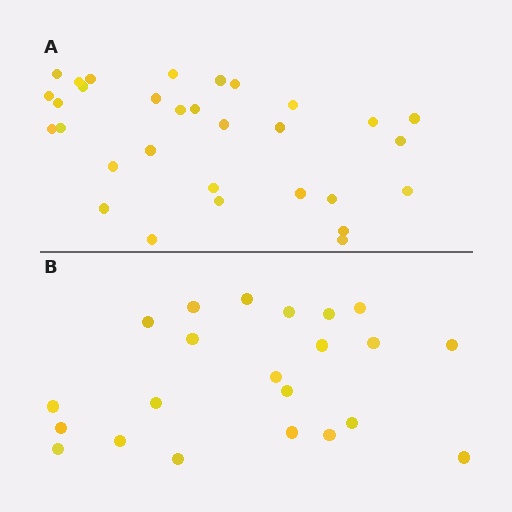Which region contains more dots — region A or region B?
Region A (the top region) has more dots.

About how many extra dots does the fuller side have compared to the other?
Region A has roughly 8 or so more dots than region B.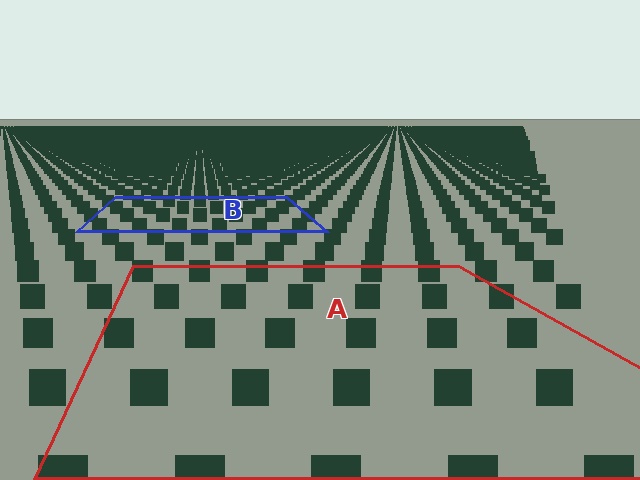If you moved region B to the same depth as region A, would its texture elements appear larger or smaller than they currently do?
They would appear larger. At a closer depth, the same texture elements are projected at a bigger on-screen size.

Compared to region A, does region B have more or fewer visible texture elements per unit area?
Region B has more texture elements per unit area — they are packed more densely because it is farther away.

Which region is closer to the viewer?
Region A is closer. The texture elements there are larger and more spread out.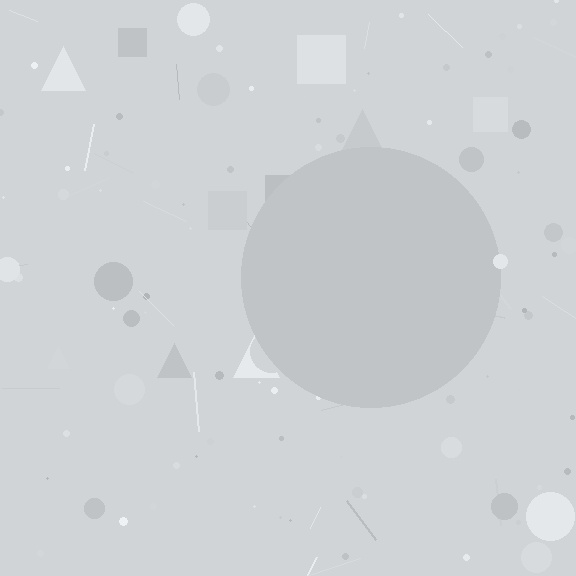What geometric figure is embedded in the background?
A circle is embedded in the background.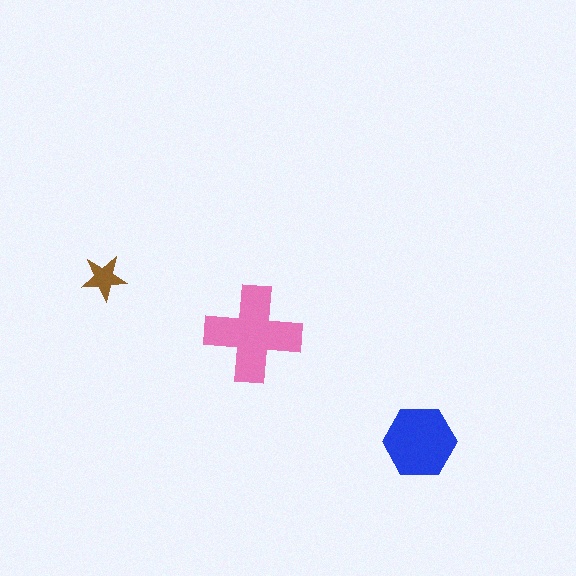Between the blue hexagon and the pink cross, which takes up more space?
The pink cross.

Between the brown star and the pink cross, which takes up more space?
The pink cross.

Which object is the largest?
The pink cross.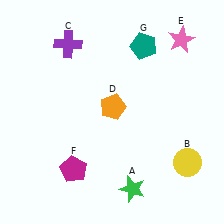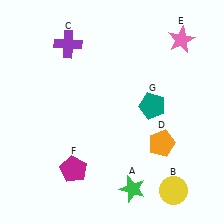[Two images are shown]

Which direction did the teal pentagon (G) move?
The teal pentagon (G) moved down.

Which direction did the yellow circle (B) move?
The yellow circle (B) moved down.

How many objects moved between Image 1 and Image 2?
3 objects moved between the two images.